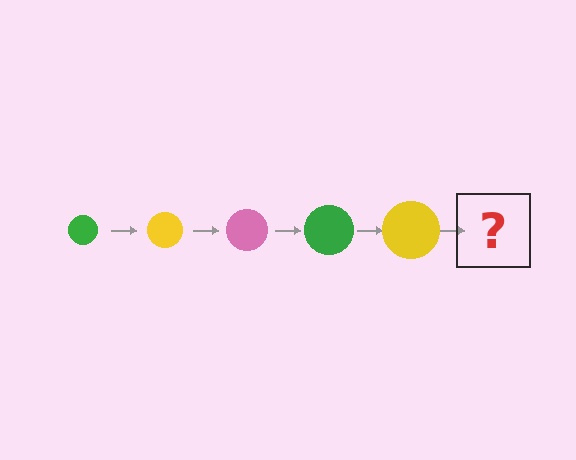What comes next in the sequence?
The next element should be a pink circle, larger than the previous one.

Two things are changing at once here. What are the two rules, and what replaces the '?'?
The two rules are that the circle grows larger each step and the color cycles through green, yellow, and pink. The '?' should be a pink circle, larger than the previous one.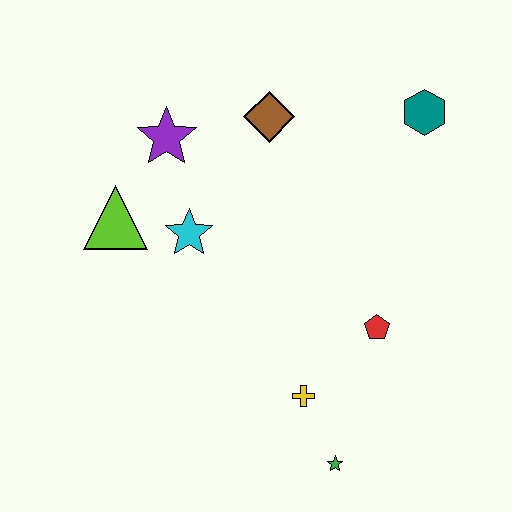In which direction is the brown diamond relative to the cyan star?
The brown diamond is above the cyan star.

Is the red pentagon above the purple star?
No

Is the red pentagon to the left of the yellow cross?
No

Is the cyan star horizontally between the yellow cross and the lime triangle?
Yes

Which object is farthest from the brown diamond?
The green star is farthest from the brown diamond.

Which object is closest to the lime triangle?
The cyan star is closest to the lime triangle.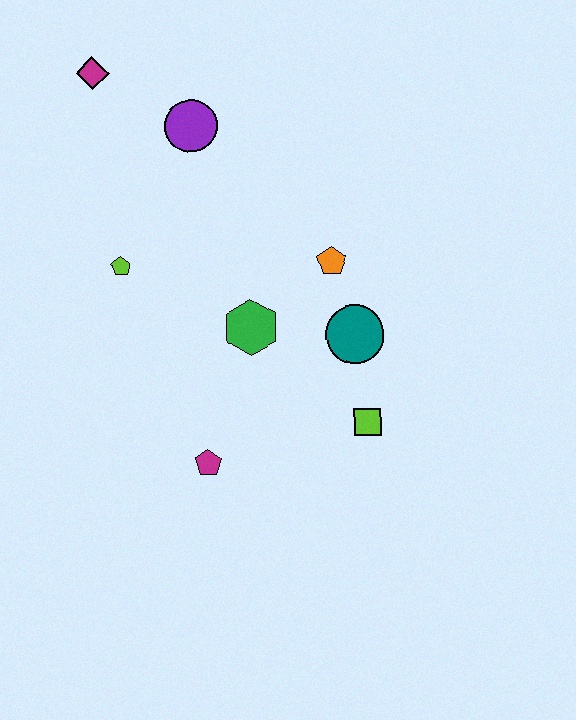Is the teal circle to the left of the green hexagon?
No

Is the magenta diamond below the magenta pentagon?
No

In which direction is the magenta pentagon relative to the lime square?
The magenta pentagon is to the left of the lime square.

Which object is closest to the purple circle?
The magenta diamond is closest to the purple circle.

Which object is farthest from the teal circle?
The magenta diamond is farthest from the teal circle.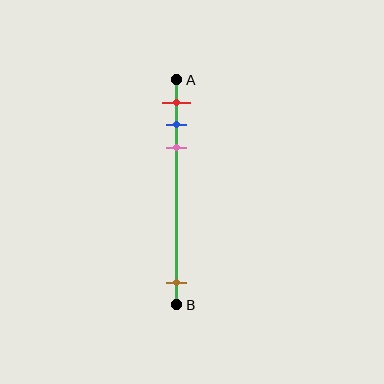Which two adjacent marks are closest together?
The blue and pink marks are the closest adjacent pair.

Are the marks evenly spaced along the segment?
No, the marks are not evenly spaced.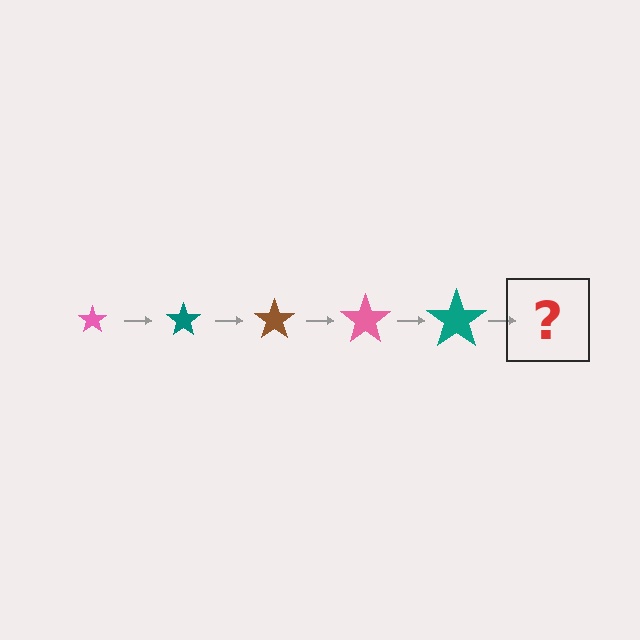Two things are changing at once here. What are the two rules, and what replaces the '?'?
The two rules are that the star grows larger each step and the color cycles through pink, teal, and brown. The '?' should be a brown star, larger than the previous one.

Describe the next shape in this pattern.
It should be a brown star, larger than the previous one.